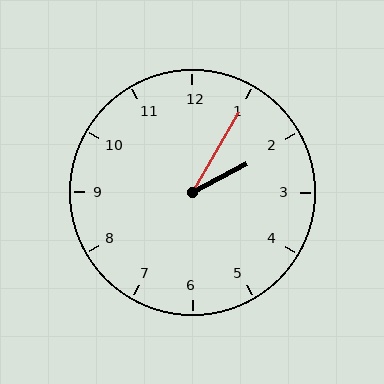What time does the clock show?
2:05.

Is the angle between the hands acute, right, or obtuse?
It is acute.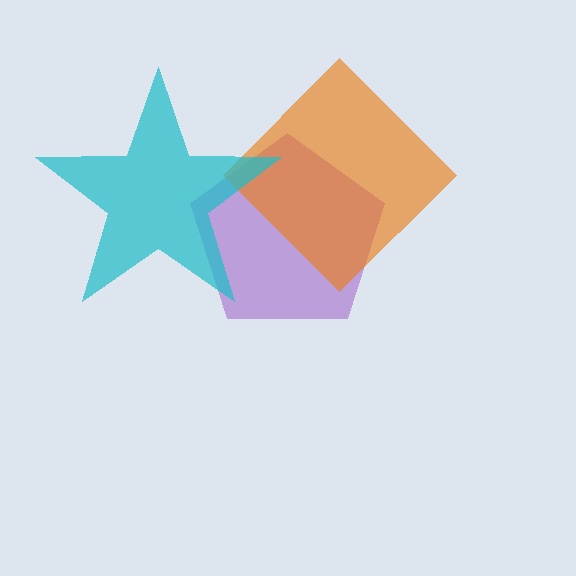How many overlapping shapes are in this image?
There are 3 overlapping shapes in the image.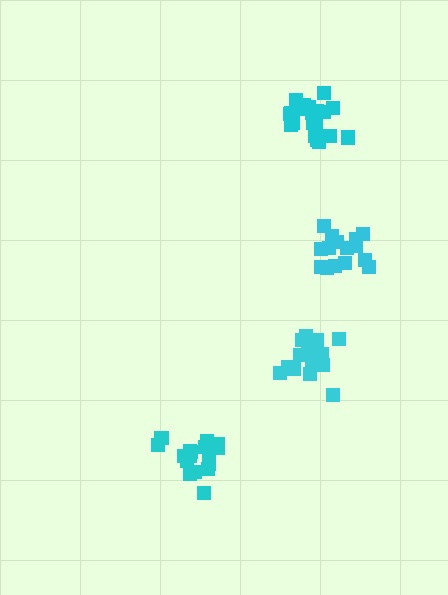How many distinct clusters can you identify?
There are 4 distinct clusters.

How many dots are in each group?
Group 1: 15 dots, Group 2: 18 dots, Group 3: 17 dots, Group 4: 21 dots (71 total).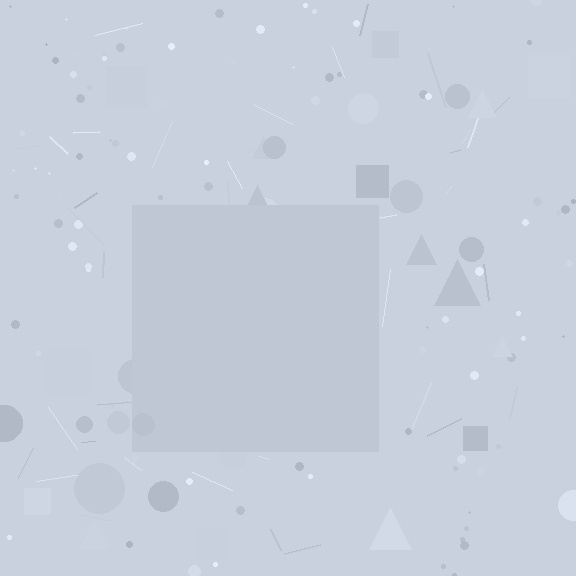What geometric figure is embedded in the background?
A square is embedded in the background.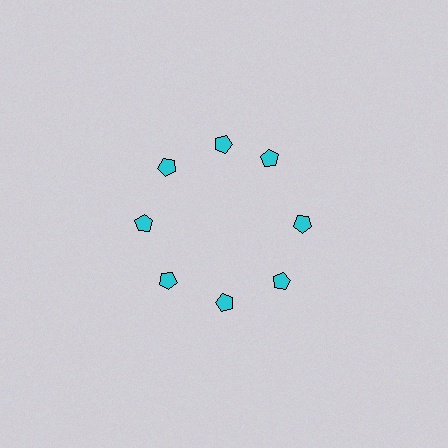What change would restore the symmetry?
The symmetry would be restored by rotating it back into even spacing with its neighbors so that all 8 pentagons sit at equal angles and equal distance from the center.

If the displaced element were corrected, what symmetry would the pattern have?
It would have 8-fold rotational symmetry — the pattern would map onto itself every 45 degrees.